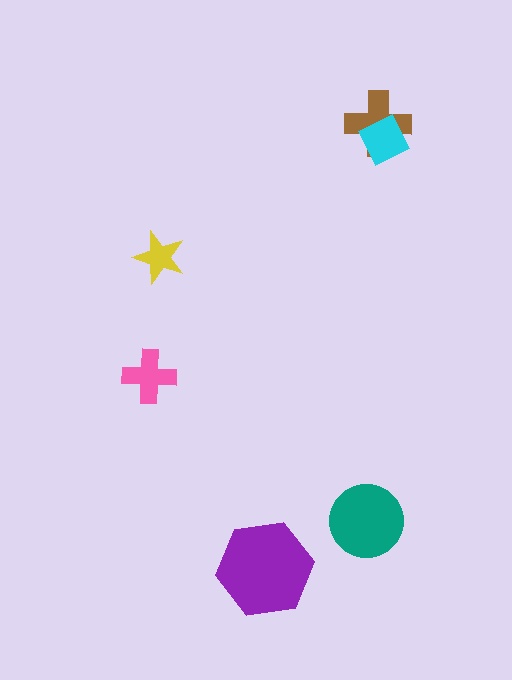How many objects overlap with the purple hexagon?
0 objects overlap with the purple hexagon.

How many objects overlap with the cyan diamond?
1 object overlaps with the cyan diamond.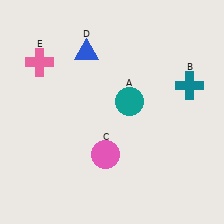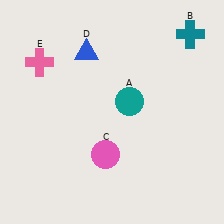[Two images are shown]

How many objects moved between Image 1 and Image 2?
1 object moved between the two images.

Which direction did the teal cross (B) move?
The teal cross (B) moved up.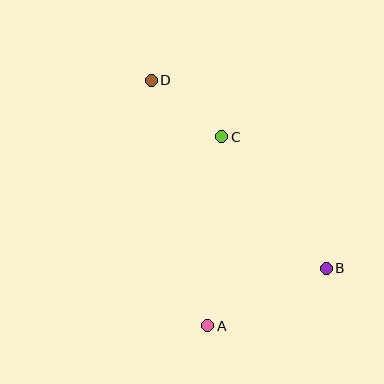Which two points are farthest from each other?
Points B and D are farthest from each other.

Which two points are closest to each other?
Points C and D are closest to each other.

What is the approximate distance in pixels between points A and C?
The distance between A and C is approximately 189 pixels.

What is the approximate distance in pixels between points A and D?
The distance between A and D is approximately 252 pixels.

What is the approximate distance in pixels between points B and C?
The distance between B and C is approximately 168 pixels.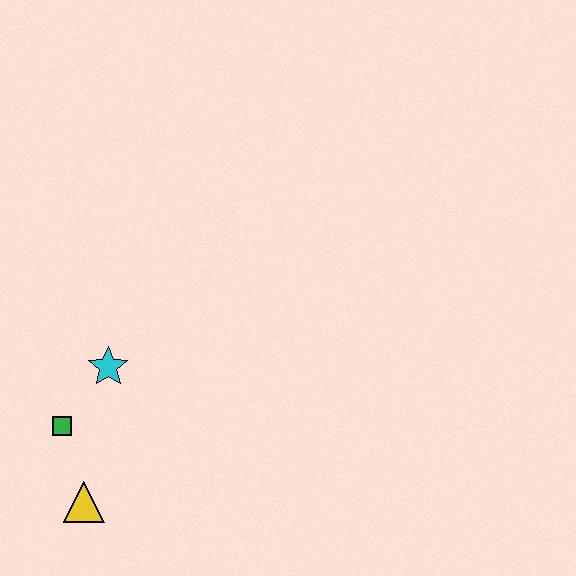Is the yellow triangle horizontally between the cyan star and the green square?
Yes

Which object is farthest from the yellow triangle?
The cyan star is farthest from the yellow triangle.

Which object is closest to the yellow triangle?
The green square is closest to the yellow triangle.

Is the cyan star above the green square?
Yes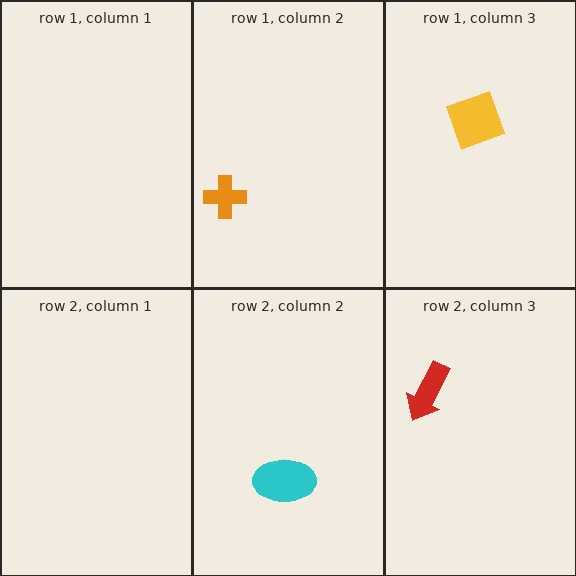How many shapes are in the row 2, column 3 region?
1.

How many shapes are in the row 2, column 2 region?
1.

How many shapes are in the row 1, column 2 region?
1.